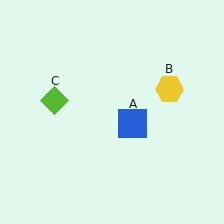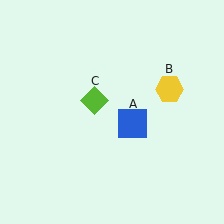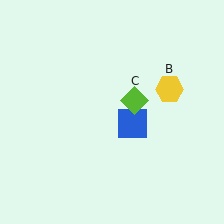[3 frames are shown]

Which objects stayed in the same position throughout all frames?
Blue square (object A) and yellow hexagon (object B) remained stationary.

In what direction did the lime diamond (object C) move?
The lime diamond (object C) moved right.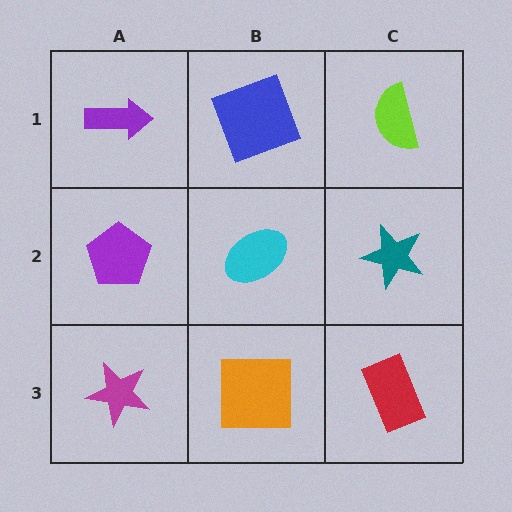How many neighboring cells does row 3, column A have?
2.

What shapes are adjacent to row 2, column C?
A lime semicircle (row 1, column C), a red rectangle (row 3, column C), a cyan ellipse (row 2, column B).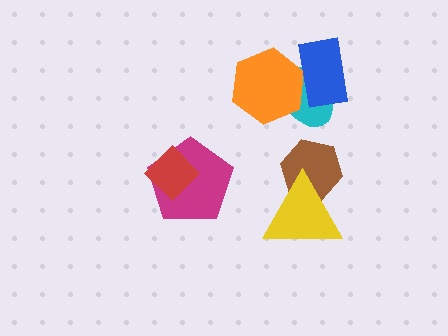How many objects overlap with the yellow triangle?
1 object overlaps with the yellow triangle.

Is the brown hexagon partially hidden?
Yes, it is partially covered by another shape.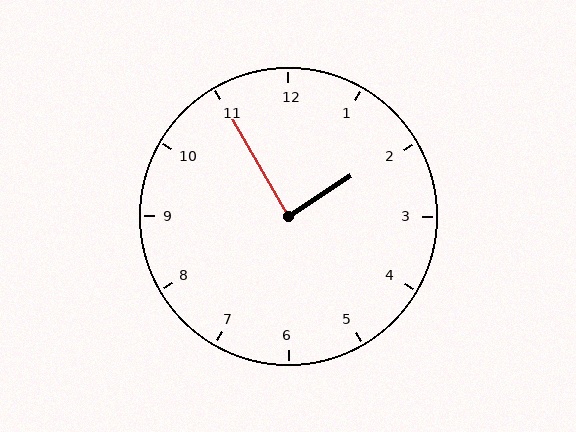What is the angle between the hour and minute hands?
Approximately 88 degrees.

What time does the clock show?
1:55.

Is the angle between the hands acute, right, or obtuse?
It is right.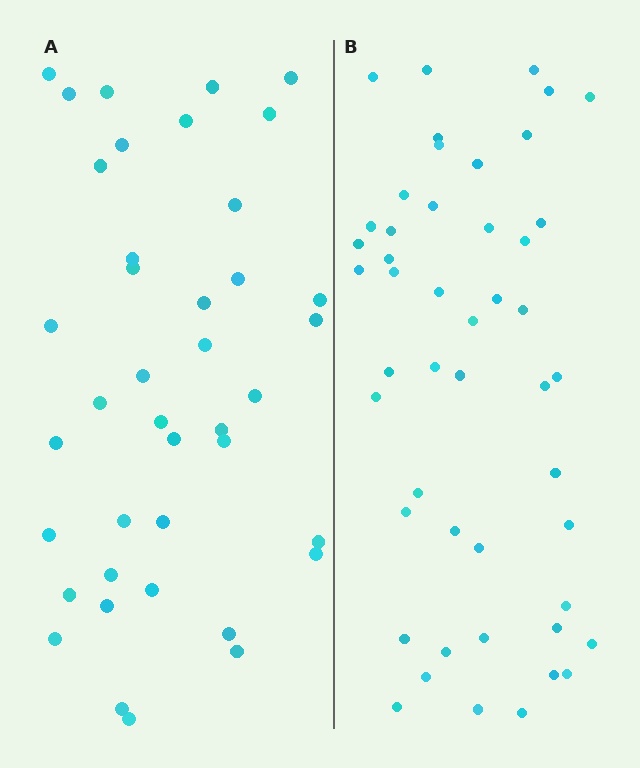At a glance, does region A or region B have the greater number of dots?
Region B (the right region) has more dots.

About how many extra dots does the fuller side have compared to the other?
Region B has roughly 8 or so more dots than region A.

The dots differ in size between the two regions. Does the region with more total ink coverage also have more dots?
No. Region A has more total ink coverage because its dots are larger, but region B actually contains more individual dots. Total area can be misleading — the number of items is what matters here.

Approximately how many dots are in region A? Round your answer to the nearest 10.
About 40 dots.